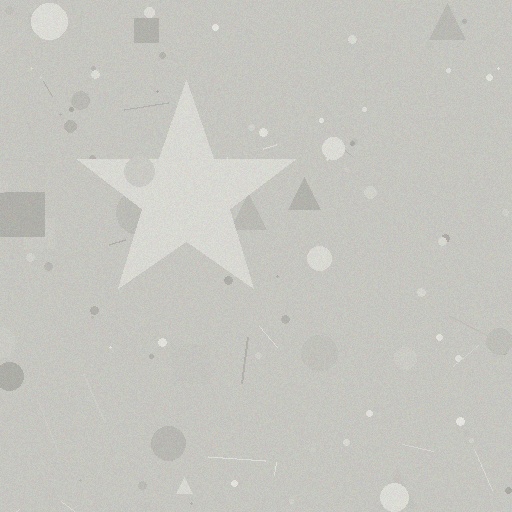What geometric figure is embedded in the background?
A star is embedded in the background.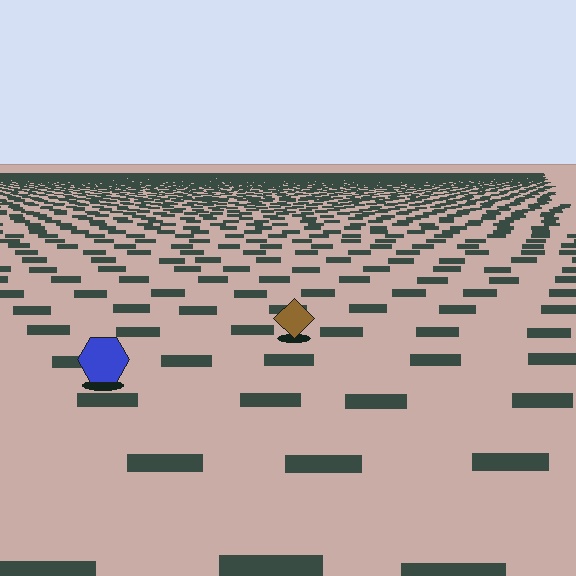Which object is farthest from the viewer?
The brown diamond is farthest from the viewer. It appears smaller and the ground texture around it is denser.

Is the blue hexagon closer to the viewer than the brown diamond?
Yes. The blue hexagon is closer — you can tell from the texture gradient: the ground texture is coarser near it.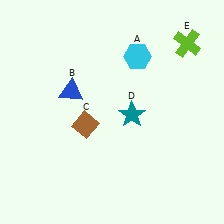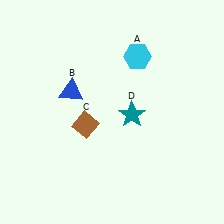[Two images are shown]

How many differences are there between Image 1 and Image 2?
There is 1 difference between the two images.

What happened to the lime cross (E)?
The lime cross (E) was removed in Image 2. It was in the top-right area of Image 1.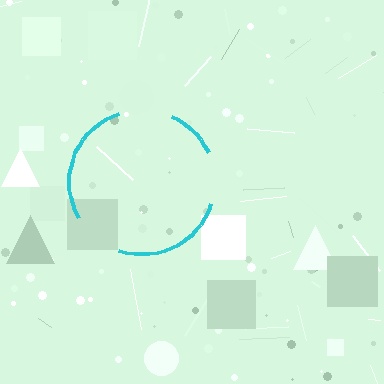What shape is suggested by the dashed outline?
The dashed outline suggests a circle.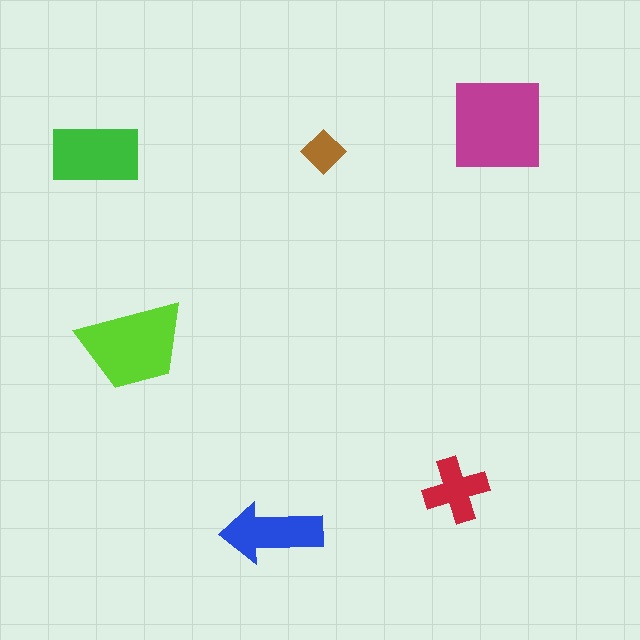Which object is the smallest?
The brown diamond.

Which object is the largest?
The magenta square.